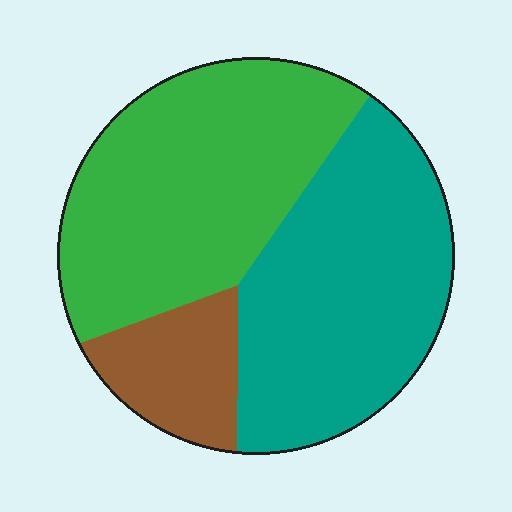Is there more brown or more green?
Green.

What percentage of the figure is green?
Green covers 44% of the figure.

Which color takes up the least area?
Brown, at roughly 15%.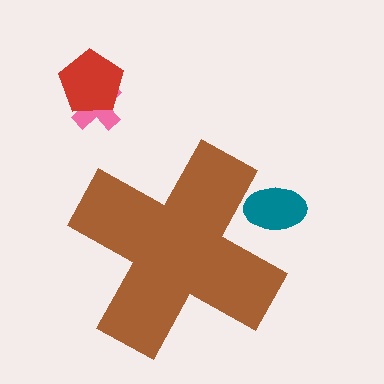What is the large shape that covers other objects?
A brown cross.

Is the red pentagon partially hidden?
No, the red pentagon is fully visible.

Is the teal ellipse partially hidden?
Yes, the teal ellipse is partially hidden behind the brown cross.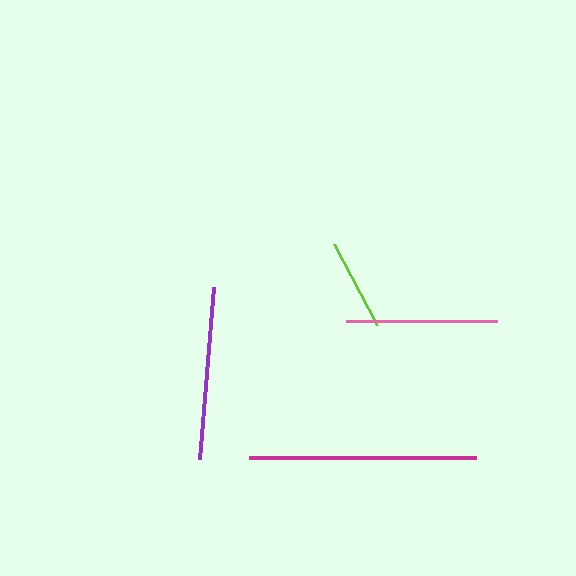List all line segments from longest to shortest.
From longest to shortest: magenta, purple, pink, lime.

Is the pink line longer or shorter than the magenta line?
The magenta line is longer than the pink line.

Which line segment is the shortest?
The lime line is the shortest at approximately 92 pixels.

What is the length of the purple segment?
The purple segment is approximately 173 pixels long.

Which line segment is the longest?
The magenta line is the longest at approximately 227 pixels.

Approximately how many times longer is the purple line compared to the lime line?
The purple line is approximately 1.9 times the length of the lime line.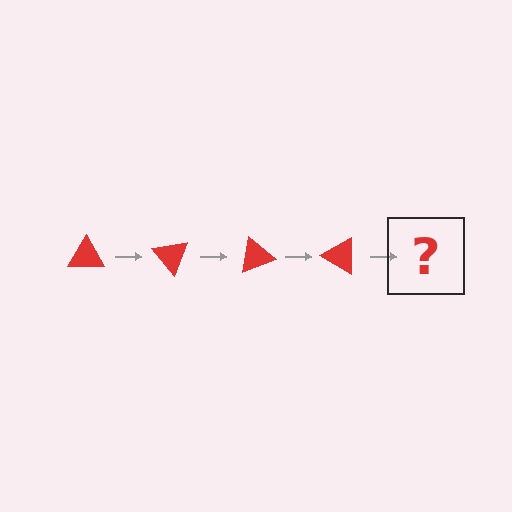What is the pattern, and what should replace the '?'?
The pattern is that the triangle rotates 50 degrees each step. The '?' should be a red triangle rotated 200 degrees.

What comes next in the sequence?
The next element should be a red triangle rotated 200 degrees.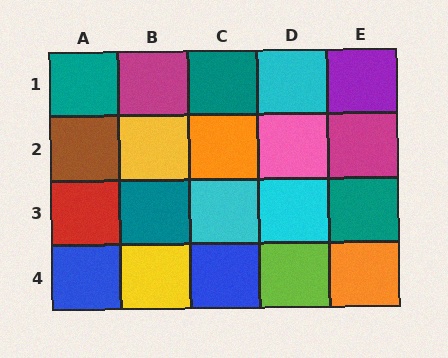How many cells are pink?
1 cell is pink.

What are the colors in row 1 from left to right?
Teal, magenta, teal, cyan, purple.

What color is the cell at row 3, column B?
Teal.